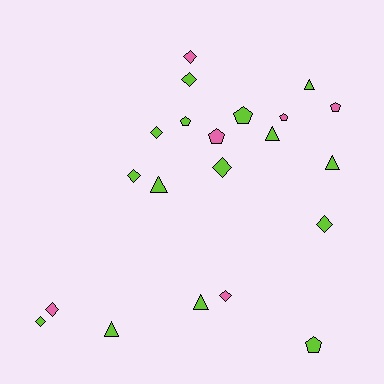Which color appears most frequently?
Lime, with 15 objects.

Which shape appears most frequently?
Diamond, with 9 objects.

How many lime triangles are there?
There are 6 lime triangles.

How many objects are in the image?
There are 21 objects.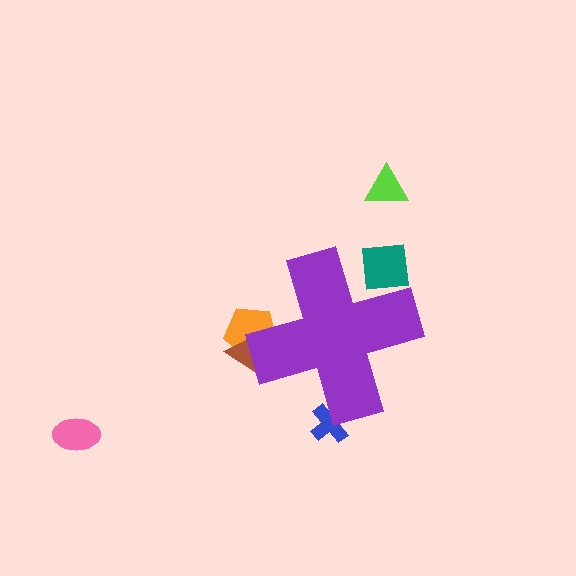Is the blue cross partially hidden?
Yes, the blue cross is partially hidden behind the purple cross.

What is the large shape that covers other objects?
A purple cross.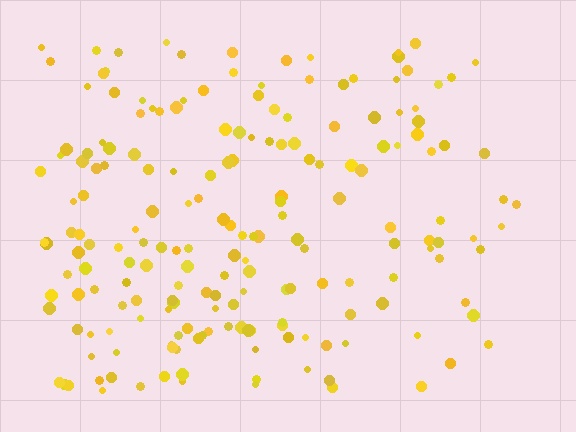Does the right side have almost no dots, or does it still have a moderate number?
Still a moderate number, just noticeably fewer than the left.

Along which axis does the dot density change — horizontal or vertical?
Horizontal.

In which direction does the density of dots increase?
From right to left, with the left side densest.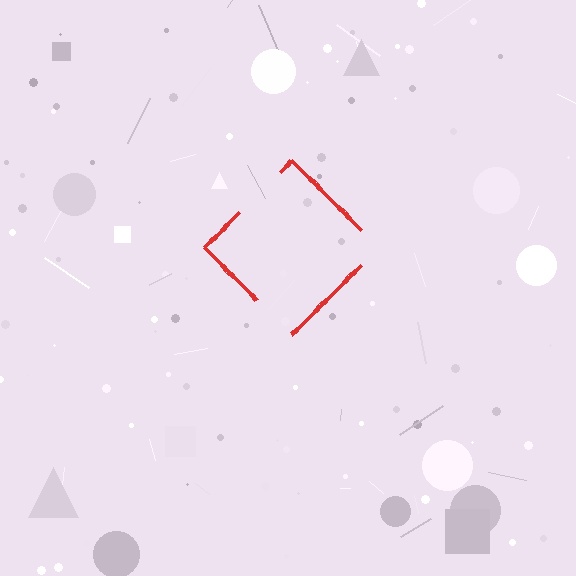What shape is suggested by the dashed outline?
The dashed outline suggests a diamond.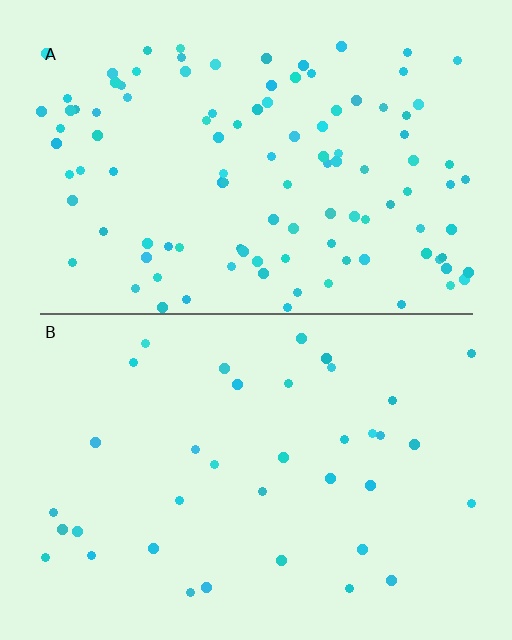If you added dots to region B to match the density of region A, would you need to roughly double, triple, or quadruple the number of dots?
Approximately triple.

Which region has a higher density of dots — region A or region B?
A (the top).